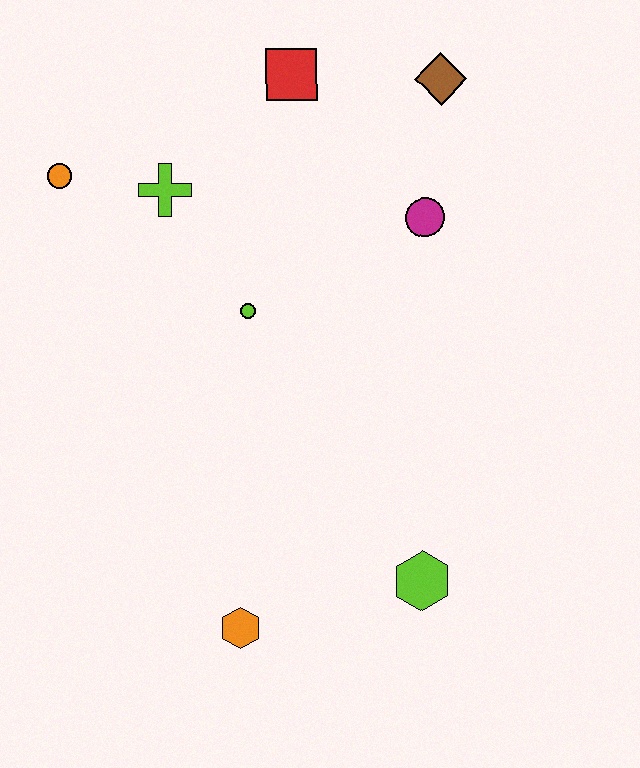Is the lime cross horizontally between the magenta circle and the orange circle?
Yes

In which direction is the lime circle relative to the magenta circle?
The lime circle is to the left of the magenta circle.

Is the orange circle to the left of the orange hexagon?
Yes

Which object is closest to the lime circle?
The lime cross is closest to the lime circle.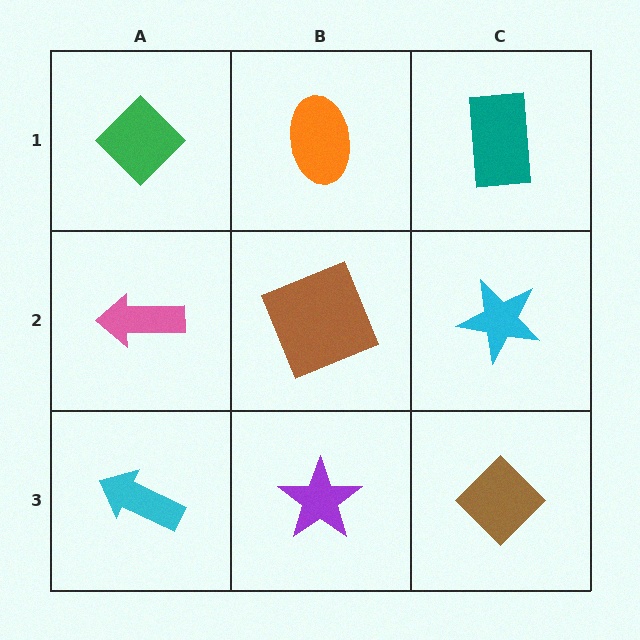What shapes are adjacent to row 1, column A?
A pink arrow (row 2, column A), an orange ellipse (row 1, column B).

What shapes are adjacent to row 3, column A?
A pink arrow (row 2, column A), a purple star (row 3, column B).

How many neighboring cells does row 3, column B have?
3.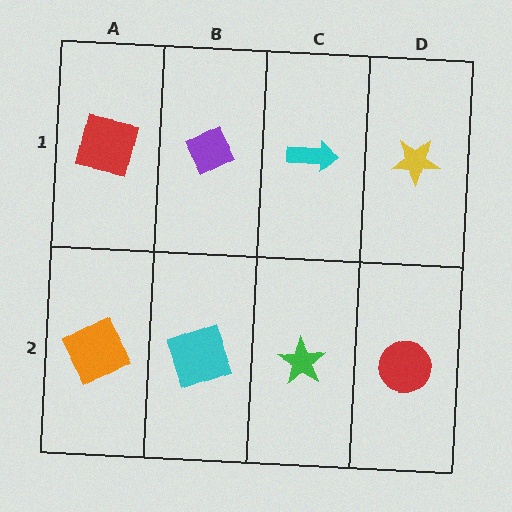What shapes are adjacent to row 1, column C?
A green star (row 2, column C), a purple diamond (row 1, column B), a yellow star (row 1, column D).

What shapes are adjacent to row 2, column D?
A yellow star (row 1, column D), a green star (row 2, column C).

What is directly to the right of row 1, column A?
A purple diamond.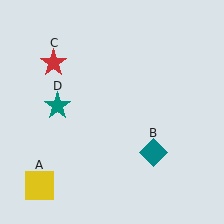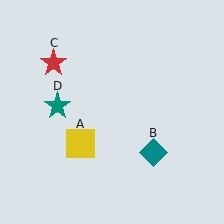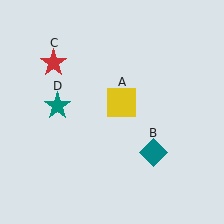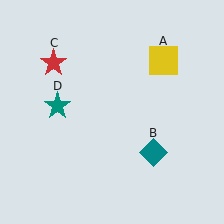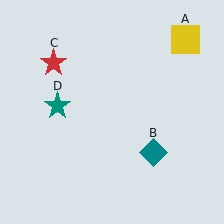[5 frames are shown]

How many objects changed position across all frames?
1 object changed position: yellow square (object A).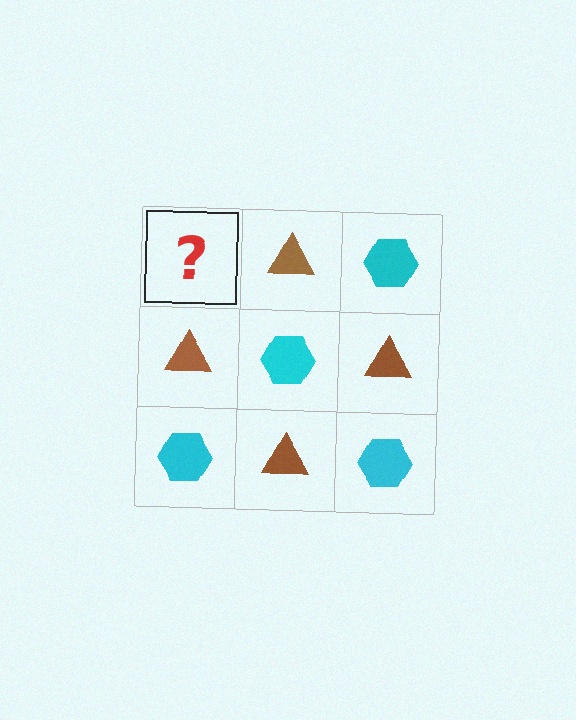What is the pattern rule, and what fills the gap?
The rule is that it alternates cyan hexagon and brown triangle in a checkerboard pattern. The gap should be filled with a cyan hexagon.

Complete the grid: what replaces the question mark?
The question mark should be replaced with a cyan hexagon.